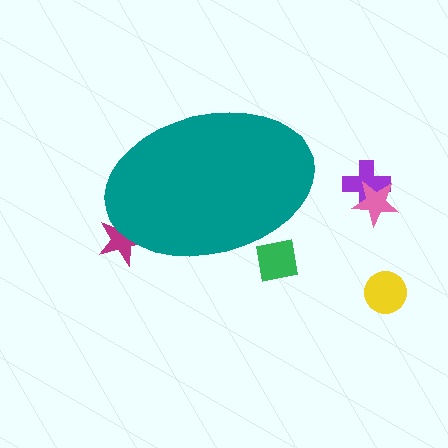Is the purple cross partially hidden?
No, the purple cross is fully visible.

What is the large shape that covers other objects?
A teal ellipse.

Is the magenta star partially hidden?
Yes, the magenta star is partially hidden behind the teal ellipse.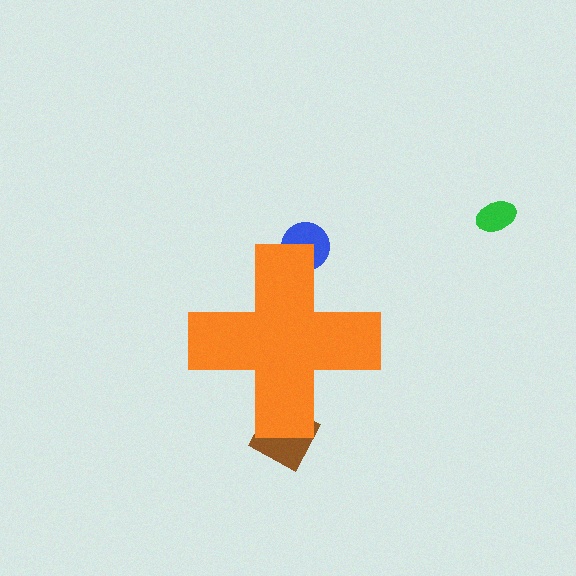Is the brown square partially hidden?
Yes, the brown square is partially hidden behind the orange cross.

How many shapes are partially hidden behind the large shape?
2 shapes are partially hidden.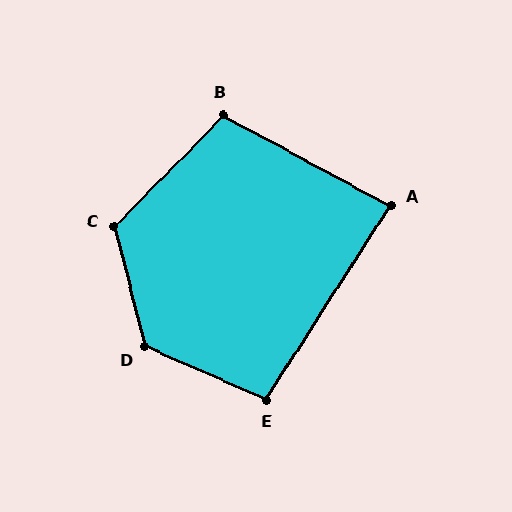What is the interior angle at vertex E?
Approximately 99 degrees (obtuse).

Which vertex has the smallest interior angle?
A, at approximately 86 degrees.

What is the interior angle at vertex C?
Approximately 122 degrees (obtuse).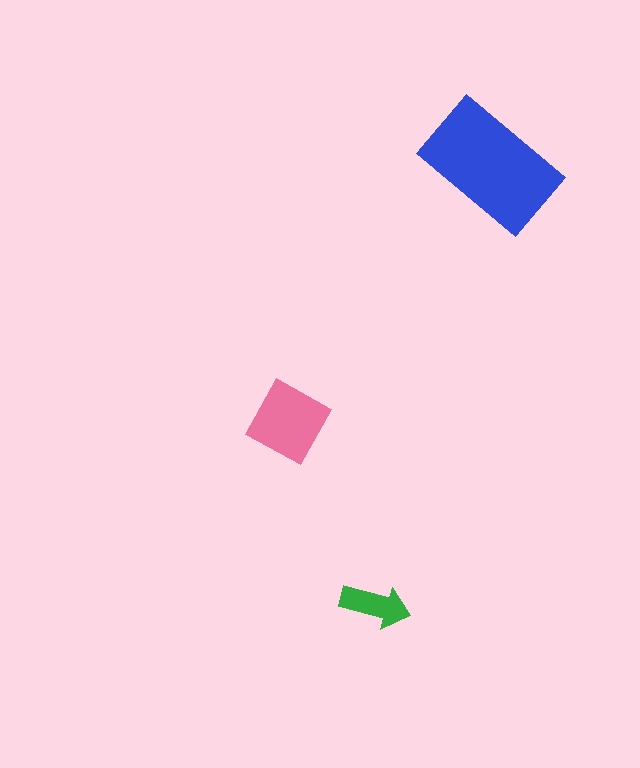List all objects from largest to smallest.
The blue rectangle, the pink diamond, the green arrow.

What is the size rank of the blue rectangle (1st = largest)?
1st.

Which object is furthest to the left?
The pink diamond is leftmost.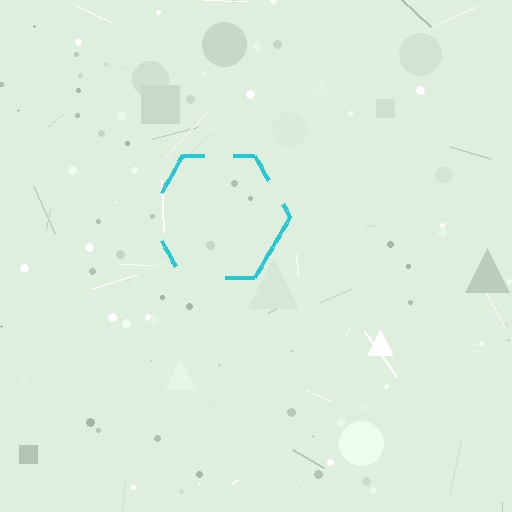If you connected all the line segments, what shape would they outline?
They would outline a hexagon.